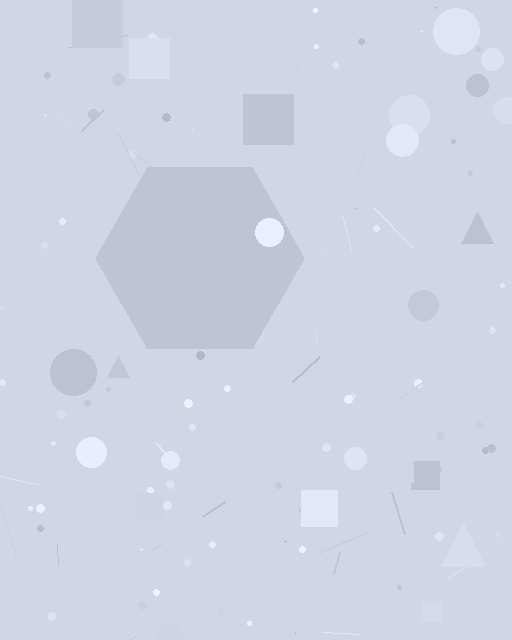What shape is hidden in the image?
A hexagon is hidden in the image.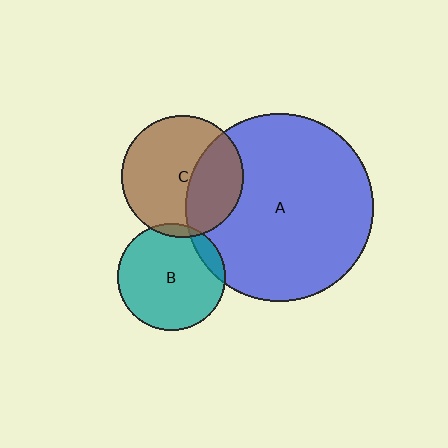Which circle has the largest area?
Circle A (blue).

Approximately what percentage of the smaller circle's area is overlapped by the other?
Approximately 35%.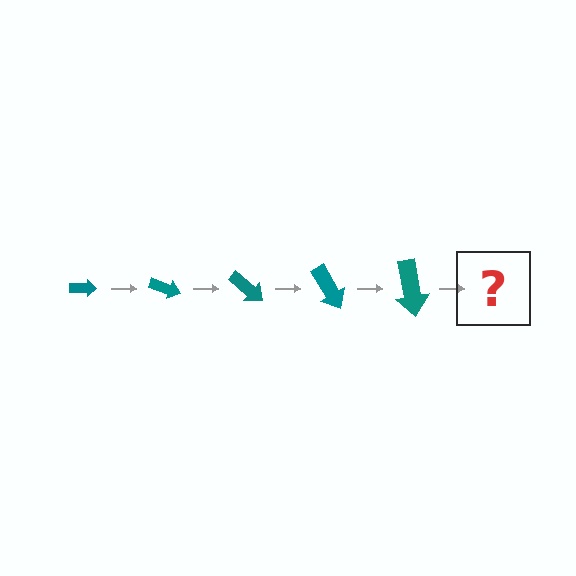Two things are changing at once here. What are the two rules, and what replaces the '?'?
The two rules are that the arrow grows larger each step and it rotates 20 degrees each step. The '?' should be an arrow, larger than the previous one and rotated 100 degrees from the start.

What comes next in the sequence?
The next element should be an arrow, larger than the previous one and rotated 100 degrees from the start.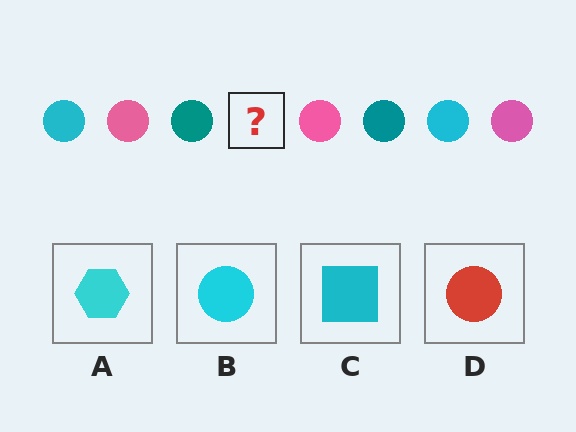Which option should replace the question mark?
Option B.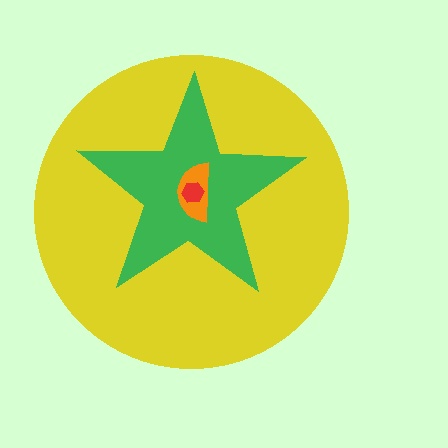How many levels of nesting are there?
4.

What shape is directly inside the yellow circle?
The green star.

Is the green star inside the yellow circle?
Yes.